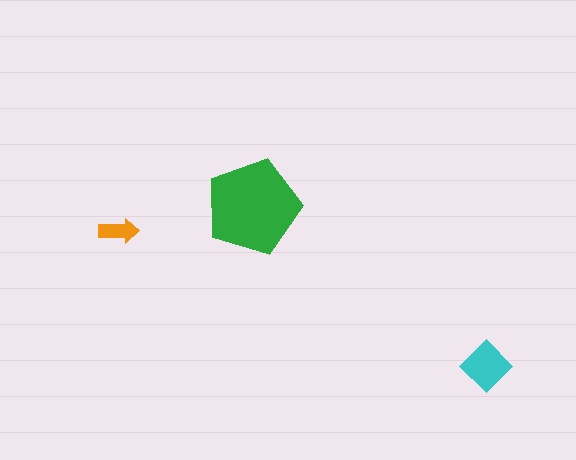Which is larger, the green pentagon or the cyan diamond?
The green pentagon.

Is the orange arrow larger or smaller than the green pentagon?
Smaller.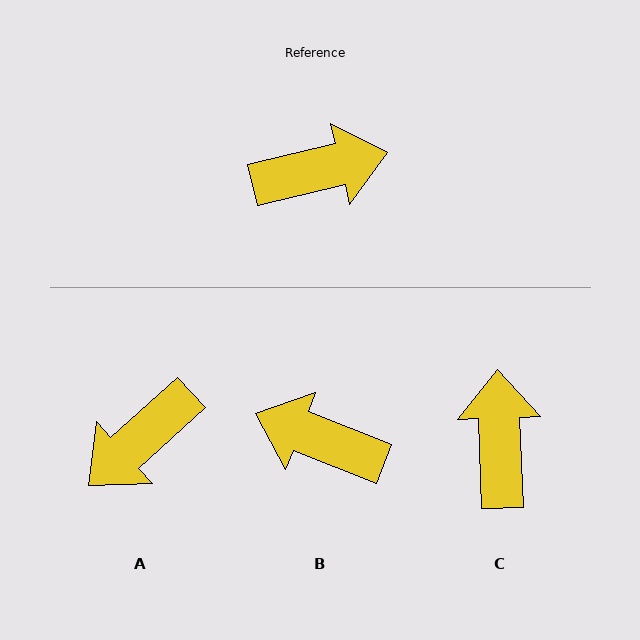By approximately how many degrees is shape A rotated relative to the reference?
Approximately 152 degrees clockwise.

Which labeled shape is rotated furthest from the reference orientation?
A, about 152 degrees away.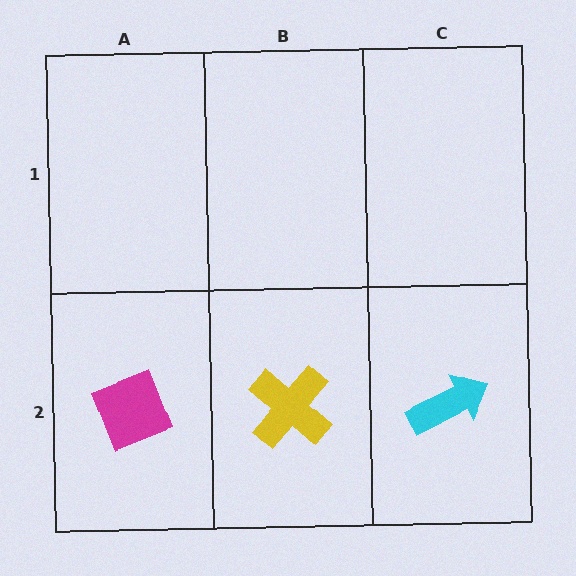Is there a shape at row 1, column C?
No, that cell is empty.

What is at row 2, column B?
A yellow cross.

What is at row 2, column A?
A magenta diamond.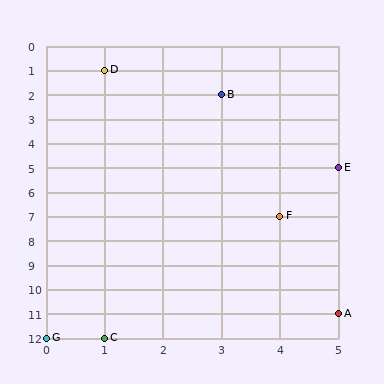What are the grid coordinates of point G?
Point G is at grid coordinates (0, 12).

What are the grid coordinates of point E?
Point E is at grid coordinates (5, 5).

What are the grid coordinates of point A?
Point A is at grid coordinates (5, 11).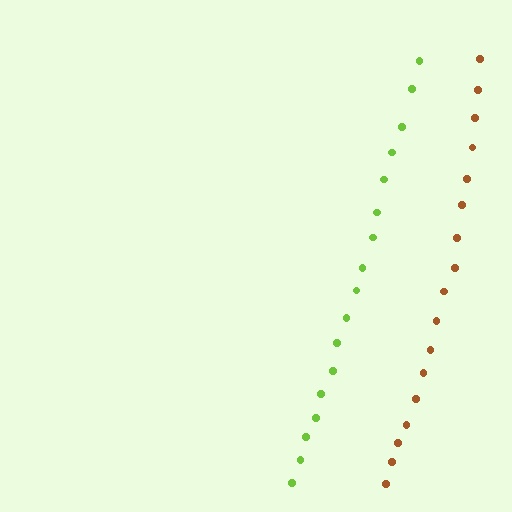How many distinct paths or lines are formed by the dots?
There are 2 distinct paths.